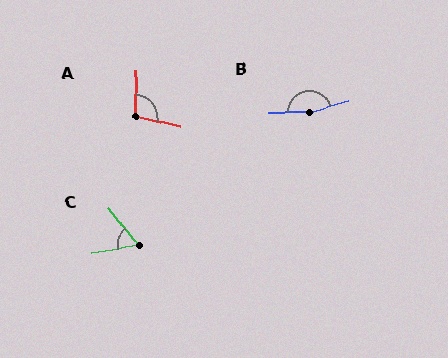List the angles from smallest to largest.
C (60°), A (102°), B (164°).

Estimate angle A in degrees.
Approximately 102 degrees.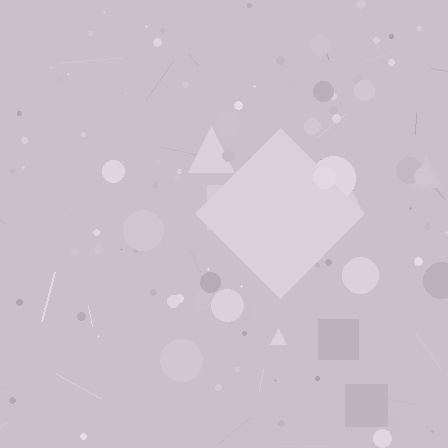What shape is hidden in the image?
A diamond is hidden in the image.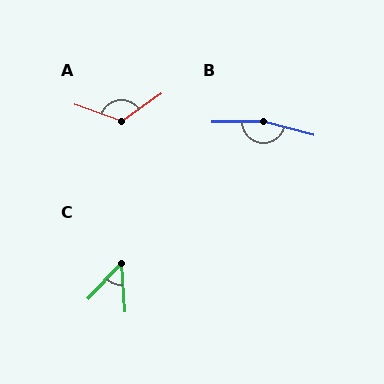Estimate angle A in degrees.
Approximately 126 degrees.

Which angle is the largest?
B, at approximately 165 degrees.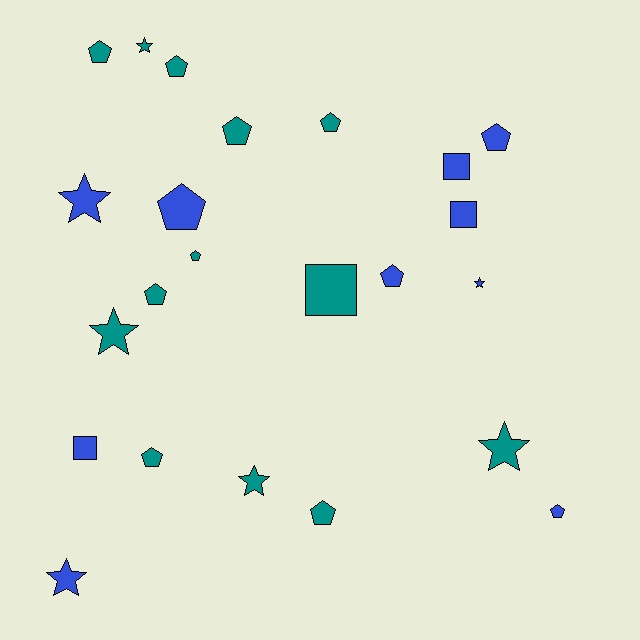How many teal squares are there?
There is 1 teal square.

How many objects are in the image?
There are 23 objects.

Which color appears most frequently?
Teal, with 13 objects.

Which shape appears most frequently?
Pentagon, with 12 objects.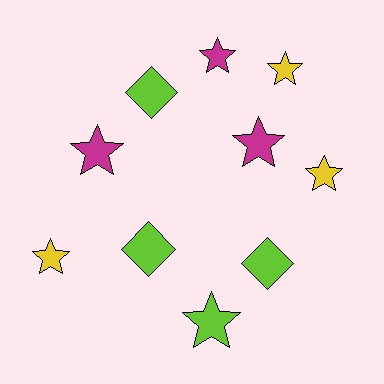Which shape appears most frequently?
Star, with 7 objects.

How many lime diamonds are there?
There are 3 lime diamonds.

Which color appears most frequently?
Lime, with 4 objects.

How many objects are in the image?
There are 10 objects.